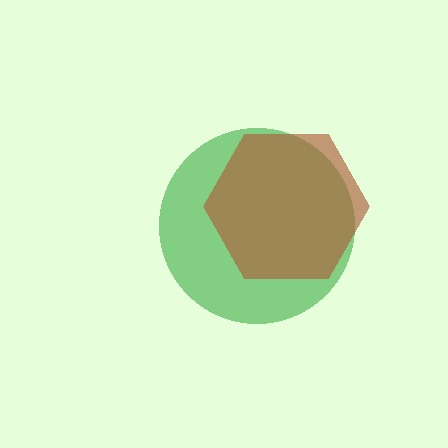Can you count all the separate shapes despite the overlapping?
Yes, there are 2 separate shapes.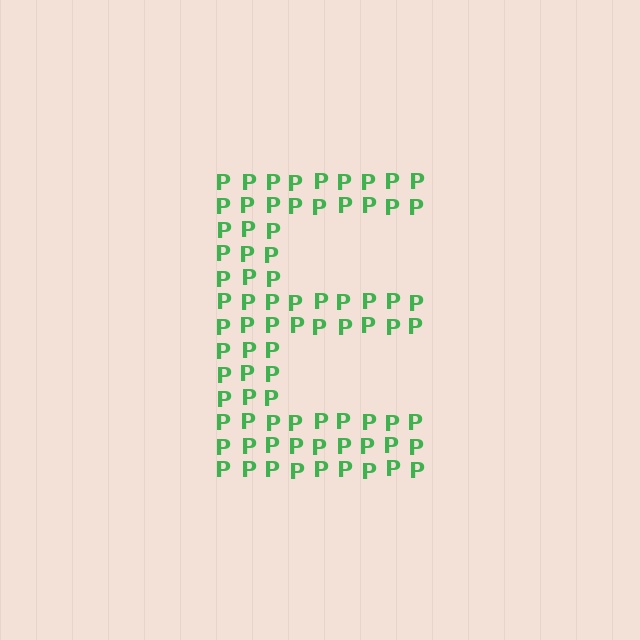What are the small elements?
The small elements are letter P's.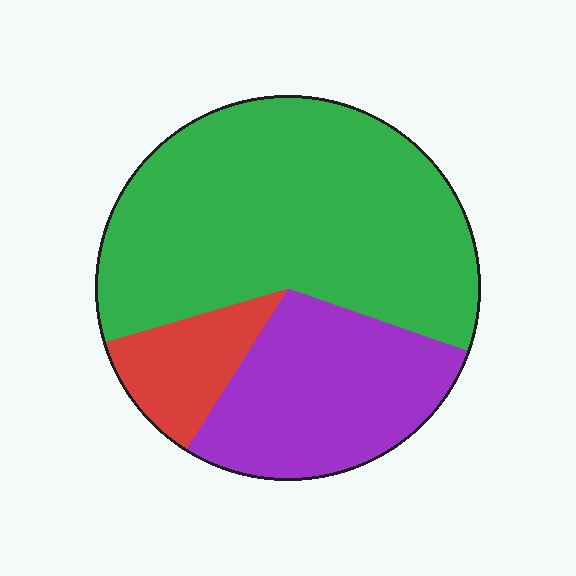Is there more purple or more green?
Green.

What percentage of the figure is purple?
Purple covers 28% of the figure.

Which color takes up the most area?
Green, at roughly 60%.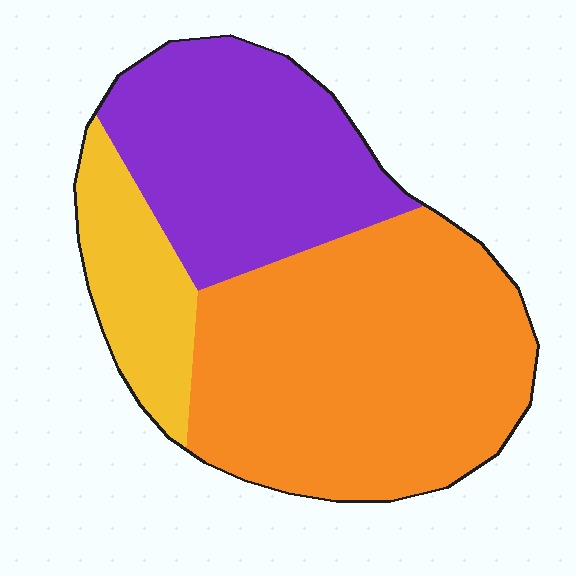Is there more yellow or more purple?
Purple.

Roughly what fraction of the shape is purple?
Purple covers about 35% of the shape.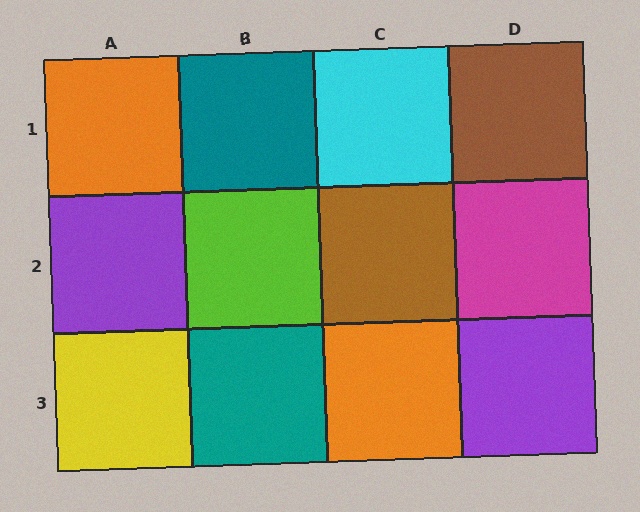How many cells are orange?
2 cells are orange.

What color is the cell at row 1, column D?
Brown.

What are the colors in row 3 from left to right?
Yellow, teal, orange, purple.